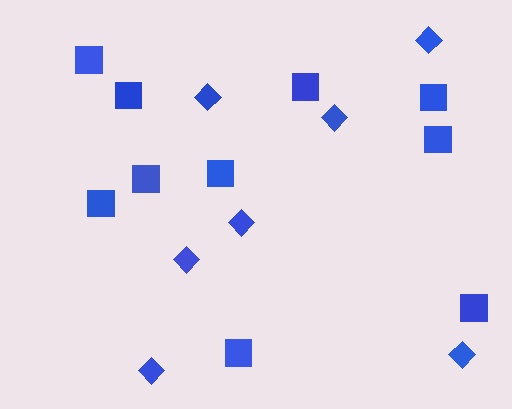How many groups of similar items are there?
There are 2 groups: one group of squares (10) and one group of diamonds (7).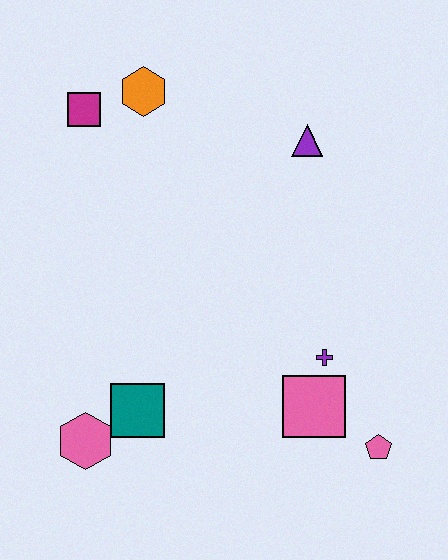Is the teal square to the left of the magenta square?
No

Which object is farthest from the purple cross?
The magenta square is farthest from the purple cross.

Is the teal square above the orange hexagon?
No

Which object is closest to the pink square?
The purple cross is closest to the pink square.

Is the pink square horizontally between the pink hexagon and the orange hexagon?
No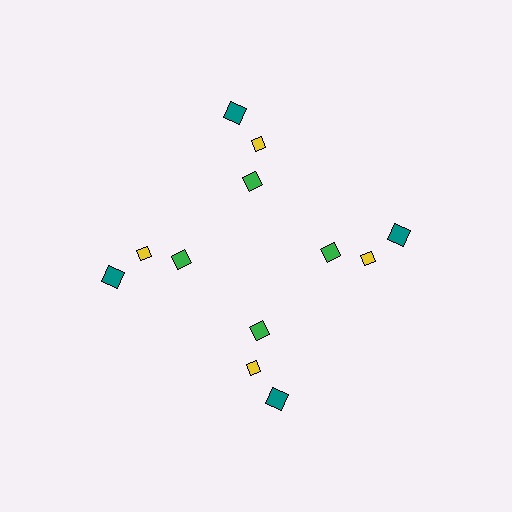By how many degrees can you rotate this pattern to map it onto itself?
The pattern maps onto itself every 90 degrees of rotation.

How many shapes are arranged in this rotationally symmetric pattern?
There are 12 shapes, arranged in 4 groups of 3.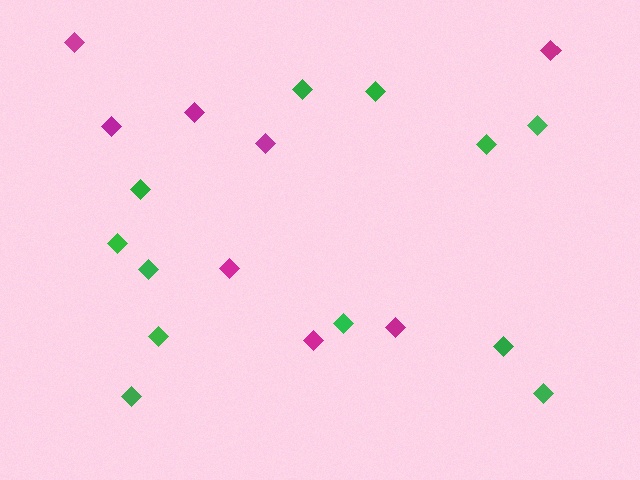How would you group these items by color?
There are 2 groups: one group of magenta diamonds (8) and one group of green diamonds (12).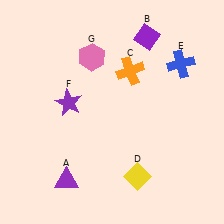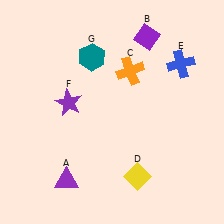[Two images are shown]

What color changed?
The hexagon (G) changed from pink in Image 1 to teal in Image 2.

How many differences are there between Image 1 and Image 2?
There is 1 difference between the two images.